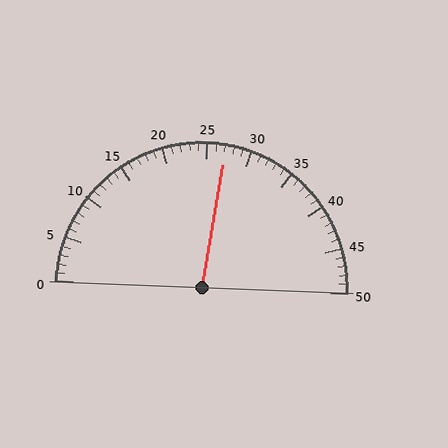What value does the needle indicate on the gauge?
The needle indicates approximately 27.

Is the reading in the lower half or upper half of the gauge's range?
The reading is in the upper half of the range (0 to 50).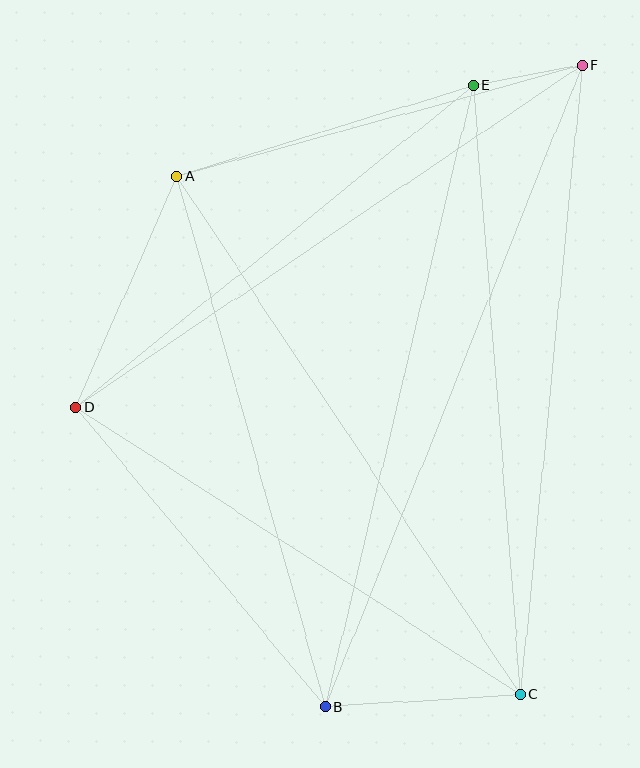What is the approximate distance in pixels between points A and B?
The distance between A and B is approximately 550 pixels.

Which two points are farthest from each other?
Points B and F are farthest from each other.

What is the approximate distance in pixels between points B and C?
The distance between B and C is approximately 195 pixels.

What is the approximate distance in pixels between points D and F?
The distance between D and F is approximately 611 pixels.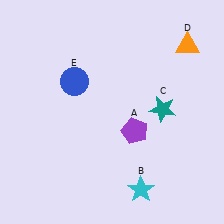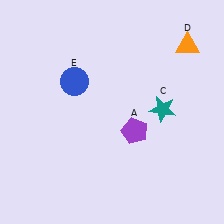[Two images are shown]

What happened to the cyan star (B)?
The cyan star (B) was removed in Image 2. It was in the bottom-right area of Image 1.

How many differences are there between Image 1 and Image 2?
There is 1 difference between the two images.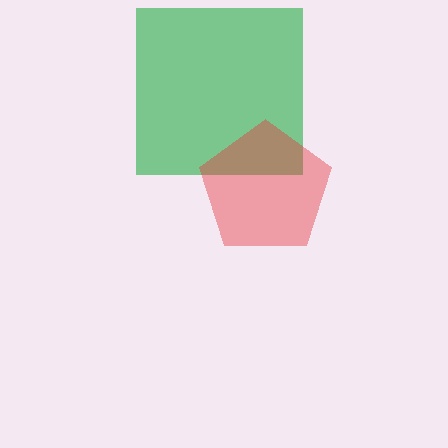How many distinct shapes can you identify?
There are 2 distinct shapes: a green square, a red pentagon.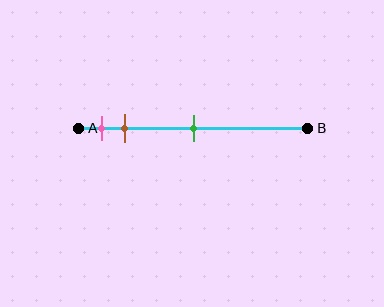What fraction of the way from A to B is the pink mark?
The pink mark is approximately 10% (0.1) of the way from A to B.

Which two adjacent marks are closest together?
The pink and brown marks are the closest adjacent pair.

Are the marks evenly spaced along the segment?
No, the marks are not evenly spaced.